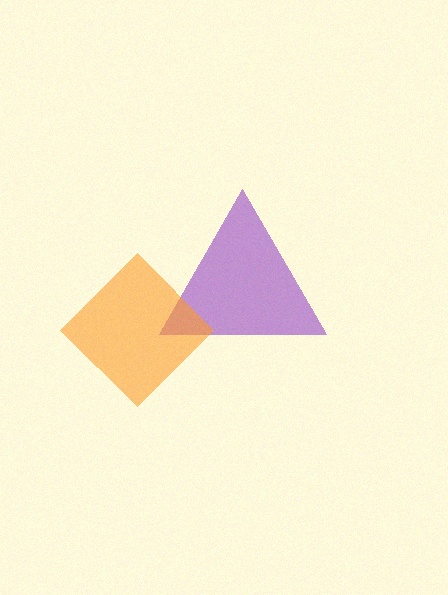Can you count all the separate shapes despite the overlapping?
Yes, there are 2 separate shapes.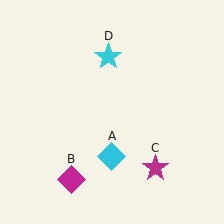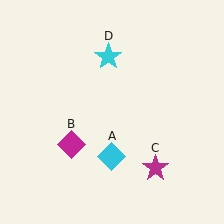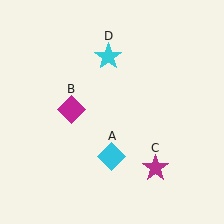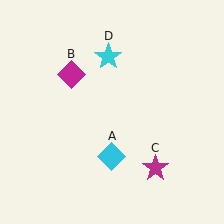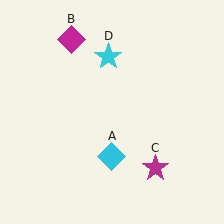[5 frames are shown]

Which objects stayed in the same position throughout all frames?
Cyan diamond (object A) and magenta star (object C) and cyan star (object D) remained stationary.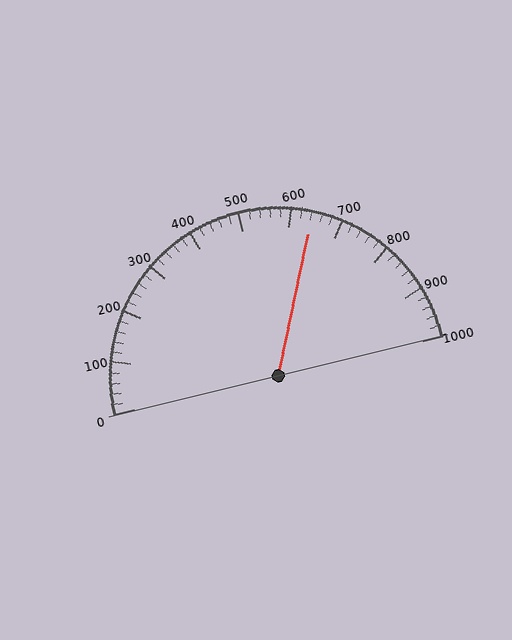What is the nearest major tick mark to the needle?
The nearest major tick mark is 600.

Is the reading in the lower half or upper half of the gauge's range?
The reading is in the upper half of the range (0 to 1000).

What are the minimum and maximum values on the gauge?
The gauge ranges from 0 to 1000.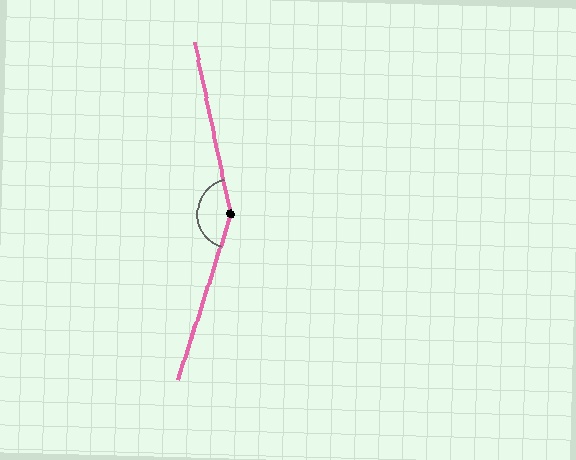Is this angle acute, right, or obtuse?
It is obtuse.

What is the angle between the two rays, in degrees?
Approximately 150 degrees.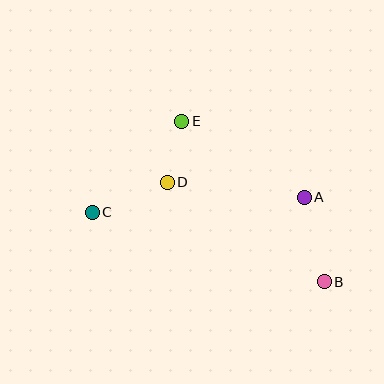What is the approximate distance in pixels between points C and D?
The distance between C and D is approximately 81 pixels.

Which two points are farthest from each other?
Points B and C are farthest from each other.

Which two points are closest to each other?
Points D and E are closest to each other.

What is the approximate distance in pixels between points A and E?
The distance between A and E is approximately 144 pixels.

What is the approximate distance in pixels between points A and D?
The distance between A and D is approximately 138 pixels.